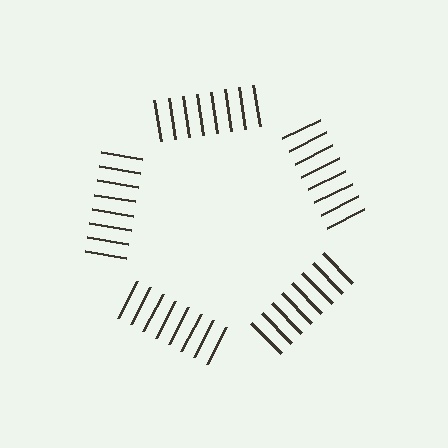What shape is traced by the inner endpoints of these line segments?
An illusory pentagon — the line segments terminate on its edges but no continuous stroke is drawn.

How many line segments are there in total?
40 — 8 along each of the 5 edges.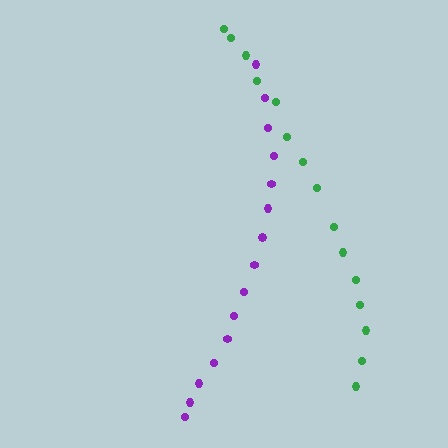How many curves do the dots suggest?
There are 2 distinct paths.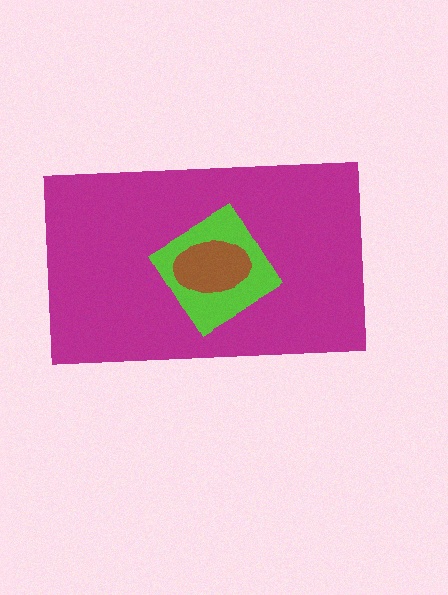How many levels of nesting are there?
3.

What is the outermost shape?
The magenta rectangle.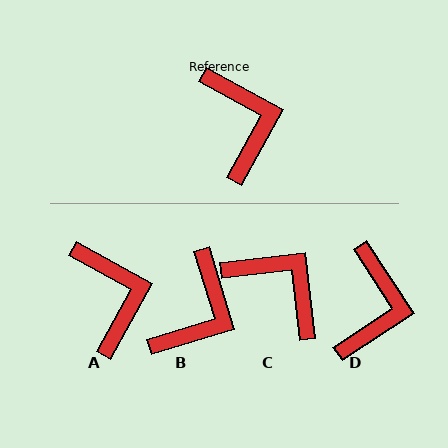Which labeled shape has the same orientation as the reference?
A.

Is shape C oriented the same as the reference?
No, it is off by about 35 degrees.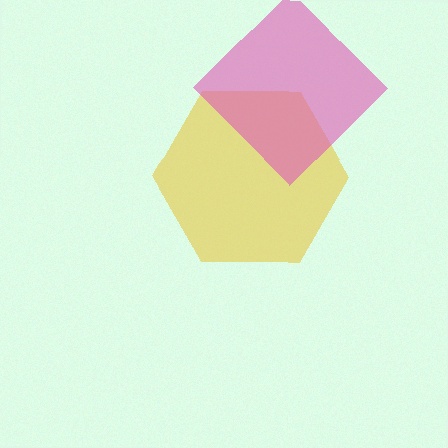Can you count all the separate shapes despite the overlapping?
Yes, there are 2 separate shapes.